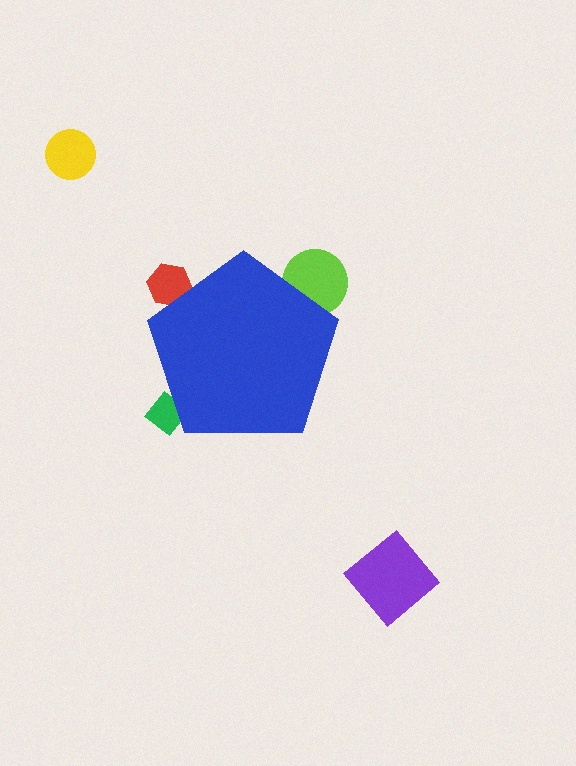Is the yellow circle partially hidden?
No, the yellow circle is fully visible.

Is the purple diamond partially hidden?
No, the purple diamond is fully visible.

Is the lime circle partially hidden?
Yes, the lime circle is partially hidden behind the blue pentagon.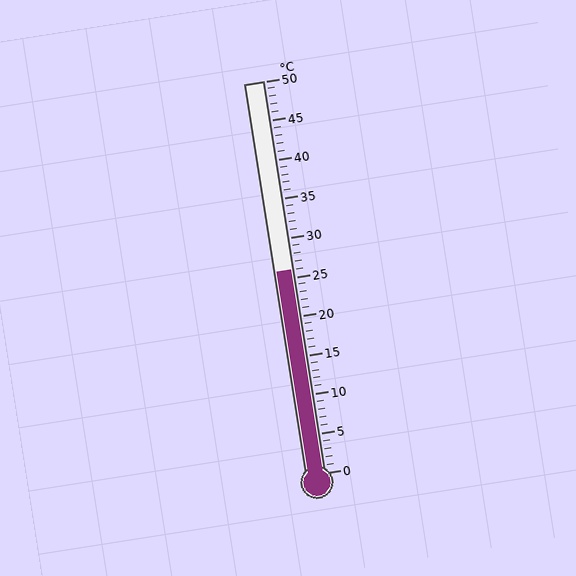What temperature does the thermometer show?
The thermometer shows approximately 26°C.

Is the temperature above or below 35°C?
The temperature is below 35°C.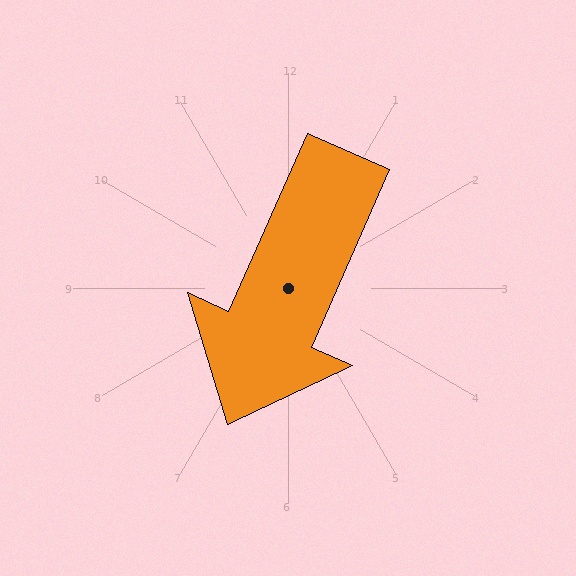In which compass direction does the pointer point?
Southwest.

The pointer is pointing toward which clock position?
Roughly 7 o'clock.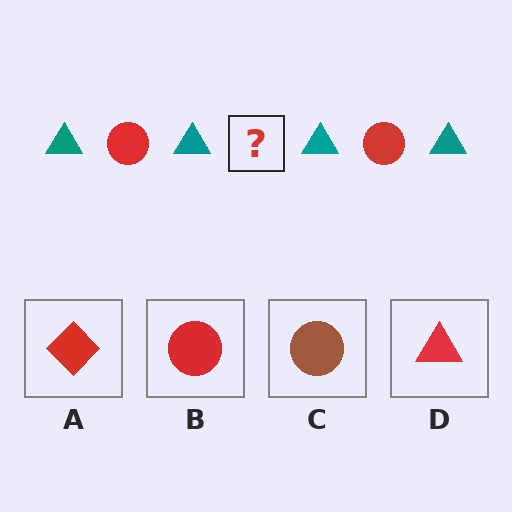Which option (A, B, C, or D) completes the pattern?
B.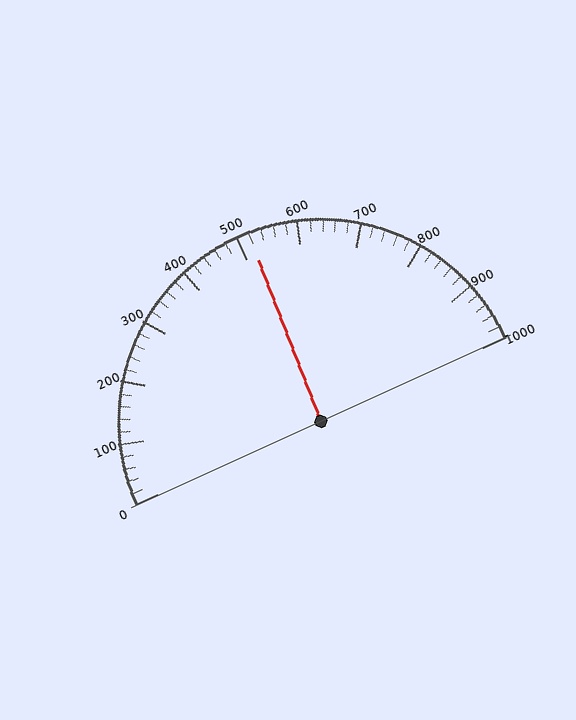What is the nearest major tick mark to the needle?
The nearest major tick mark is 500.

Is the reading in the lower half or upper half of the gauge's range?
The reading is in the upper half of the range (0 to 1000).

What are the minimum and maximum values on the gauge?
The gauge ranges from 0 to 1000.